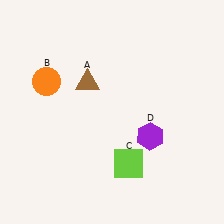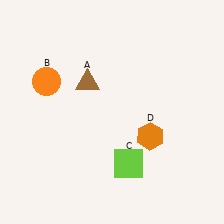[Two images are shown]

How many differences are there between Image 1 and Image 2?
There is 1 difference between the two images.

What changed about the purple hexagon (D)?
In Image 1, D is purple. In Image 2, it changed to orange.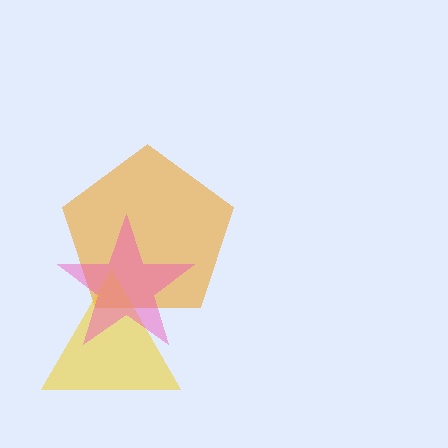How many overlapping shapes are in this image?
There are 3 overlapping shapes in the image.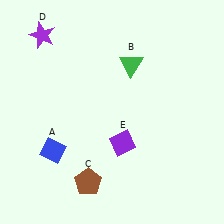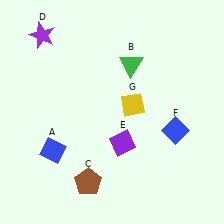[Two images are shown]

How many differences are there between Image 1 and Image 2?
There are 2 differences between the two images.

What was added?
A blue diamond (F), a yellow diamond (G) were added in Image 2.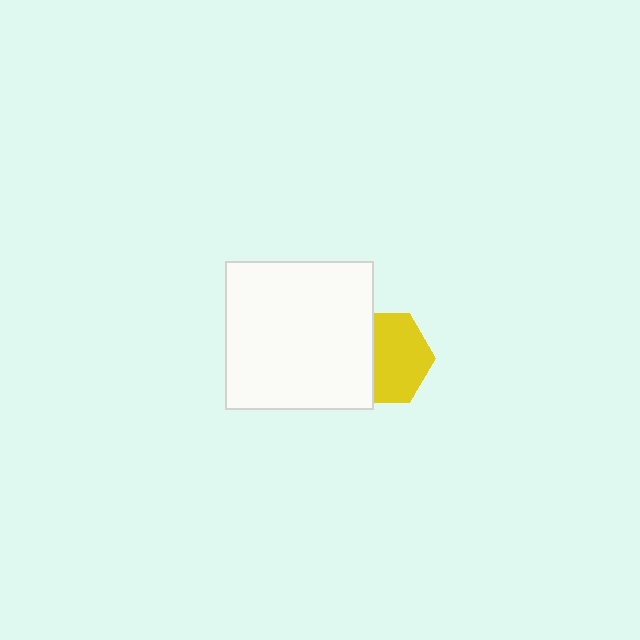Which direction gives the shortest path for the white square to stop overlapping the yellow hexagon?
Moving left gives the shortest separation.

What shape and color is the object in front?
The object in front is a white square.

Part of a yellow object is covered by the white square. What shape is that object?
It is a hexagon.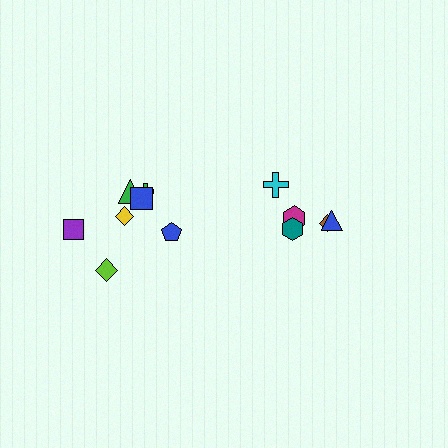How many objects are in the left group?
There are 7 objects.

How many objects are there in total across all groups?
There are 12 objects.